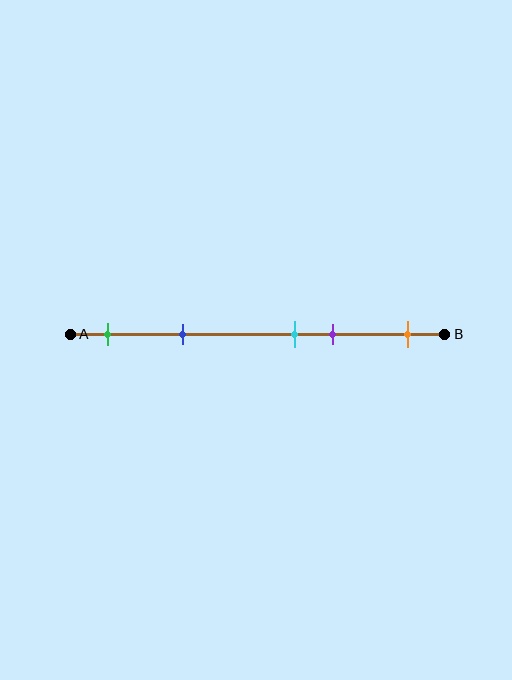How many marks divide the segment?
There are 5 marks dividing the segment.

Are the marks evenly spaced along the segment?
No, the marks are not evenly spaced.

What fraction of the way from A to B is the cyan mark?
The cyan mark is approximately 60% (0.6) of the way from A to B.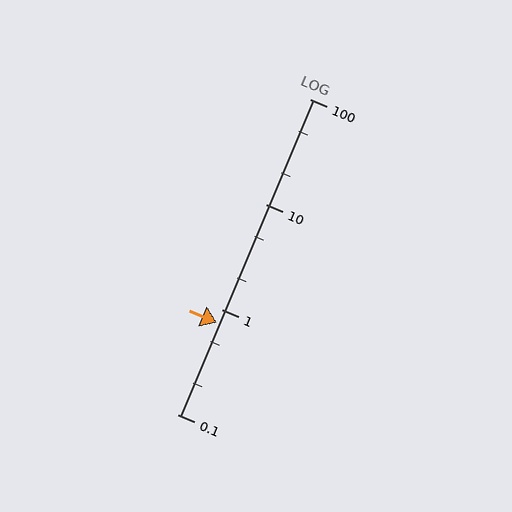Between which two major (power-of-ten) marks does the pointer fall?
The pointer is between 0.1 and 1.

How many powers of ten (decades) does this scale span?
The scale spans 3 decades, from 0.1 to 100.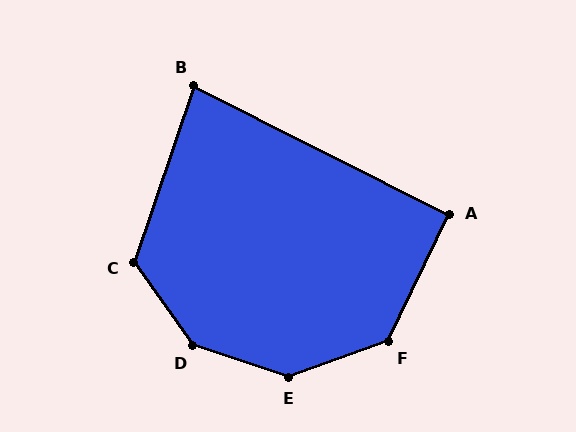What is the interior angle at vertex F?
Approximately 135 degrees (obtuse).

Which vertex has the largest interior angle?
D, at approximately 143 degrees.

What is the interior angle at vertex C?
Approximately 126 degrees (obtuse).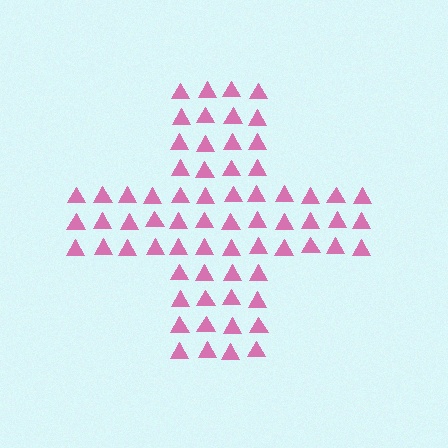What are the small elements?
The small elements are triangles.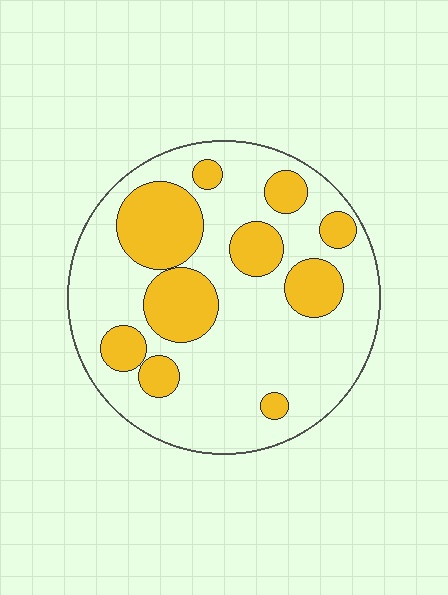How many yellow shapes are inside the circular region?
10.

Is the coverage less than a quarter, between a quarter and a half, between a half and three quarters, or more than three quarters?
Between a quarter and a half.